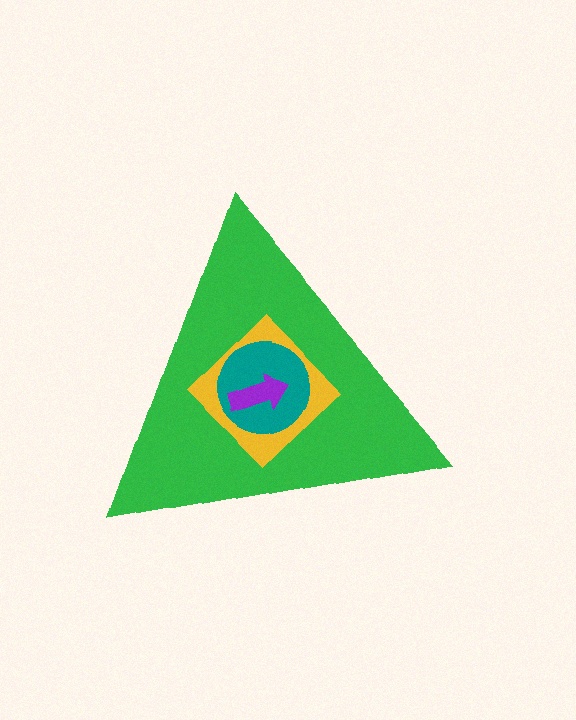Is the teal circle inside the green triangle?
Yes.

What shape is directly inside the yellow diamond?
The teal circle.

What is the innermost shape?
The purple arrow.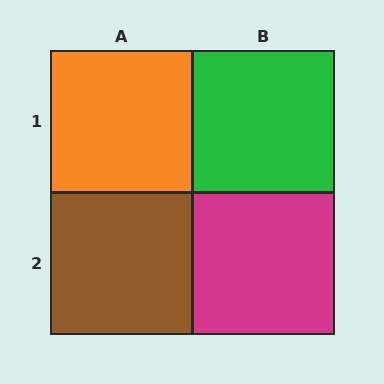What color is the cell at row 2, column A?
Brown.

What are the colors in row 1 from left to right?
Orange, green.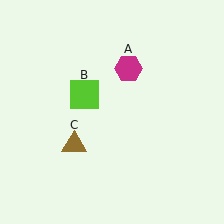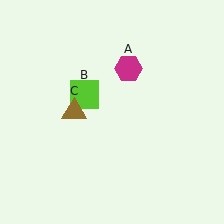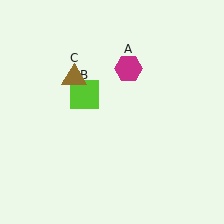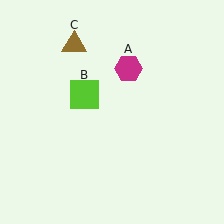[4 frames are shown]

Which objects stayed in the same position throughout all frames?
Magenta hexagon (object A) and lime square (object B) remained stationary.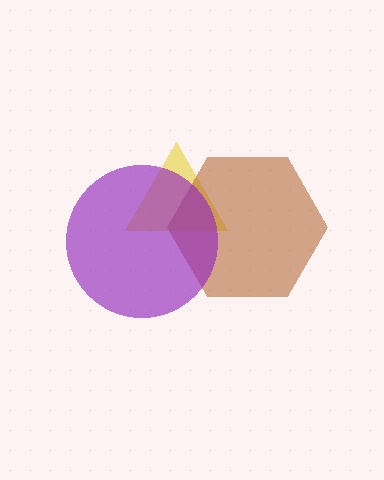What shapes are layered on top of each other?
The layered shapes are: a yellow triangle, a brown hexagon, a purple circle.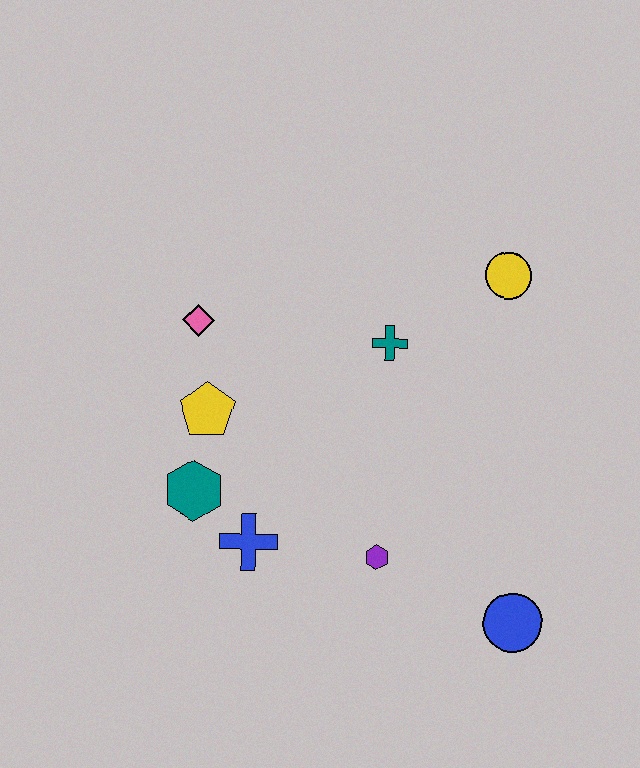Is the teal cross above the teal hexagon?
Yes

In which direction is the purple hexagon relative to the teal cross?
The purple hexagon is below the teal cross.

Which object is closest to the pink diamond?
The yellow pentagon is closest to the pink diamond.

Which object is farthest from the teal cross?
The blue circle is farthest from the teal cross.